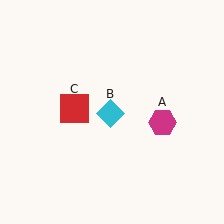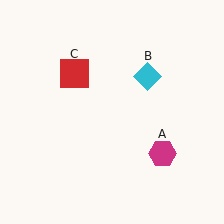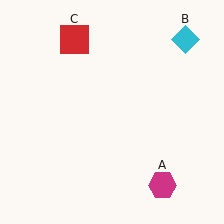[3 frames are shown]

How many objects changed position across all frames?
3 objects changed position: magenta hexagon (object A), cyan diamond (object B), red square (object C).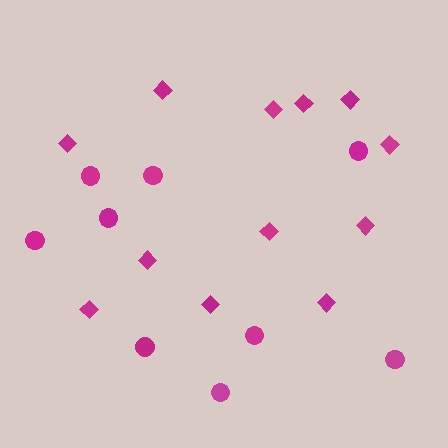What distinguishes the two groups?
There are 2 groups: one group of circles (9) and one group of diamonds (12).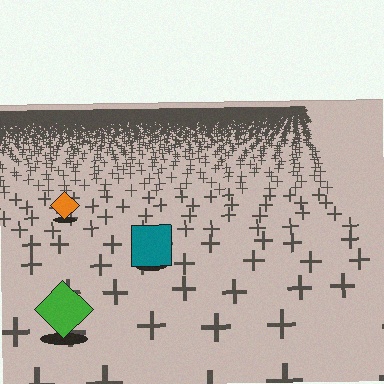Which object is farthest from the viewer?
The orange diamond is farthest from the viewer. It appears smaller and the ground texture around it is denser.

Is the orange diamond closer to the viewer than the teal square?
No. The teal square is closer — you can tell from the texture gradient: the ground texture is coarser near it.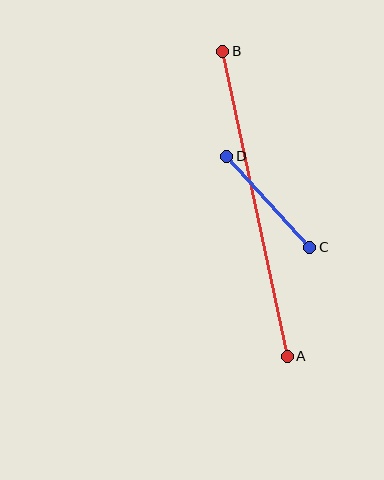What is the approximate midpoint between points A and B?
The midpoint is at approximately (255, 204) pixels.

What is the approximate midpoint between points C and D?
The midpoint is at approximately (268, 202) pixels.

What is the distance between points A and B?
The distance is approximately 312 pixels.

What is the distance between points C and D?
The distance is approximately 123 pixels.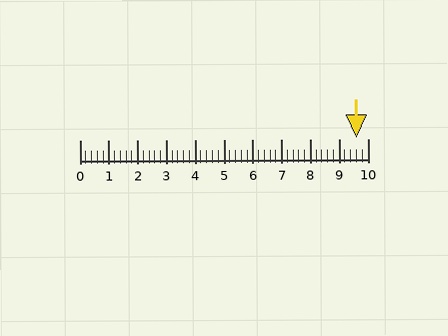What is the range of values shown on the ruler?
The ruler shows values from 0 to 10.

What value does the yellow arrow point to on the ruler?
The yellow arrow points to approximately 9.6.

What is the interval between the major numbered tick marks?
The major tick marks are spaced 1 units apart.